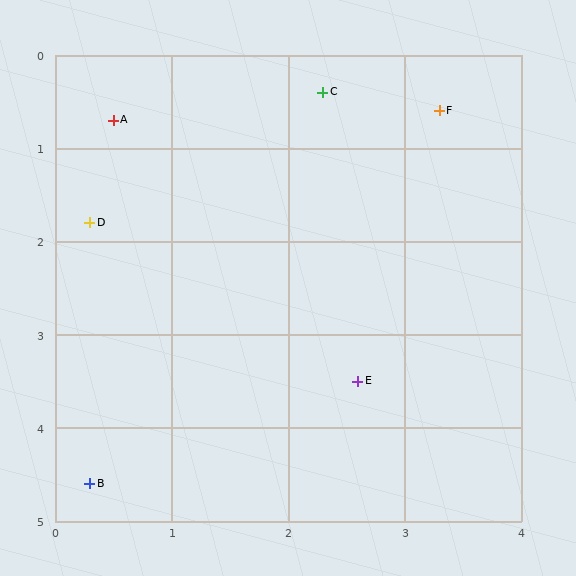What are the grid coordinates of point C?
Point C is at approximately (2.3, 0.4).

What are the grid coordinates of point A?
Point A is at approximately (0.5, 0.7).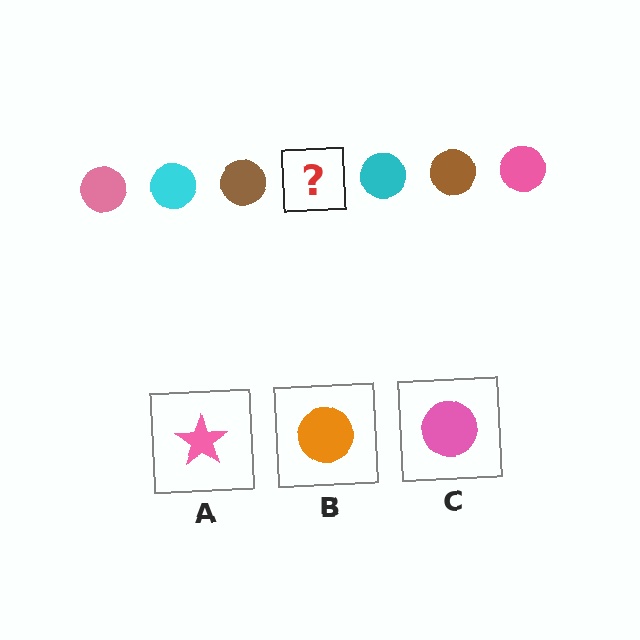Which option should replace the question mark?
Option C.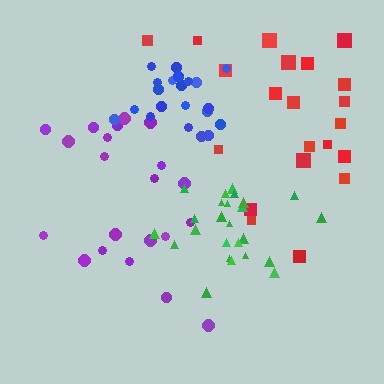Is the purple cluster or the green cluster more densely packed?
Green.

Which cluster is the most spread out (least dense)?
Purple.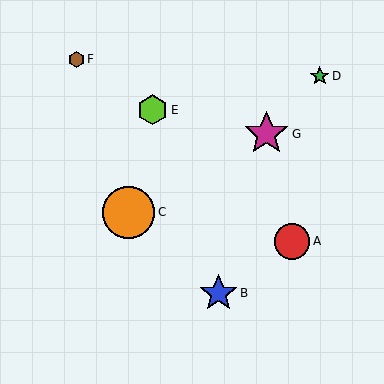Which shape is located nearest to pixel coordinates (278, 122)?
The magenta star (labeled G) at (266, 134) is nearest to that location.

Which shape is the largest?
The orange circle (labeled C) is the largest.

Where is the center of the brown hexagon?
The center of the brown hexagon is at (76, 59).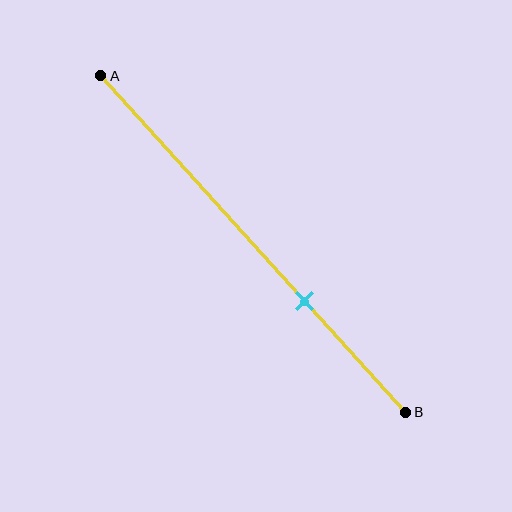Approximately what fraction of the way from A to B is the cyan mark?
The cyan mark is approximately 65% of the way from A to B.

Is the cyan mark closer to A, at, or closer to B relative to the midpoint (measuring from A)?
The cyan mark is closer to point B than the midpoint of segment AB.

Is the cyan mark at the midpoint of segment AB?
No, the mark is at about 65% from A, not at the 50% midpoint.